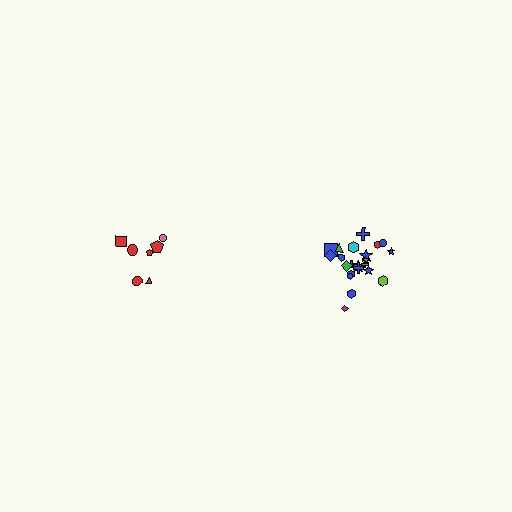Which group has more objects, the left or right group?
The right group.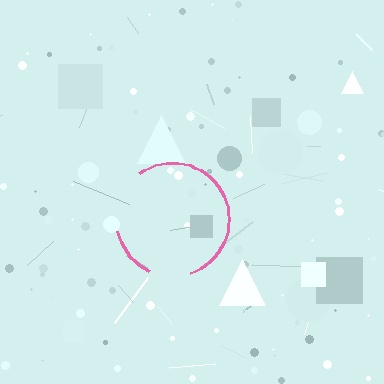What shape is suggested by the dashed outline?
The dashed outline suggests a circle.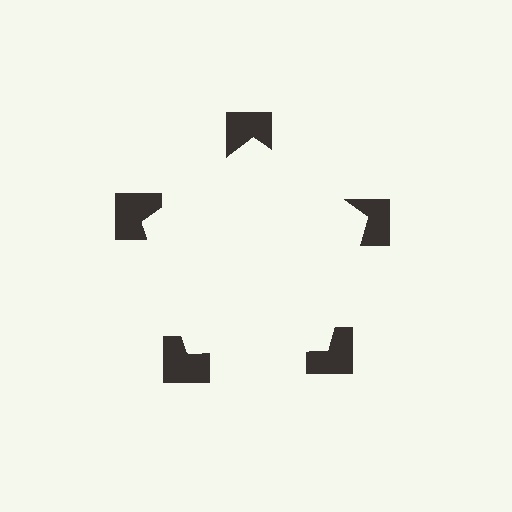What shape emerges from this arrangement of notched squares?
An illusory pentagon — its edges are inferred from the aligned wedge cuts in the notched squares, not physically drawn.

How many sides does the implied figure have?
5 sides.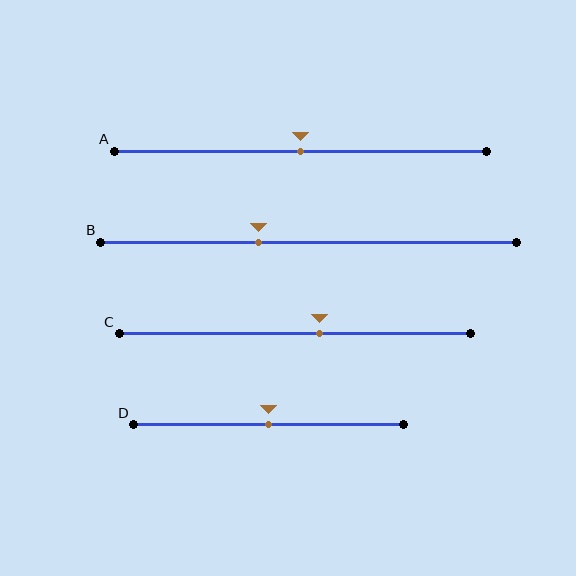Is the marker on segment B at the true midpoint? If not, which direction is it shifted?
No, the marker on segment B is shifted to the left by about 12% of the segment length.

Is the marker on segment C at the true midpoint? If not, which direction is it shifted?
No, the marker on segment C is shifted to the right by about 7% of the segment length.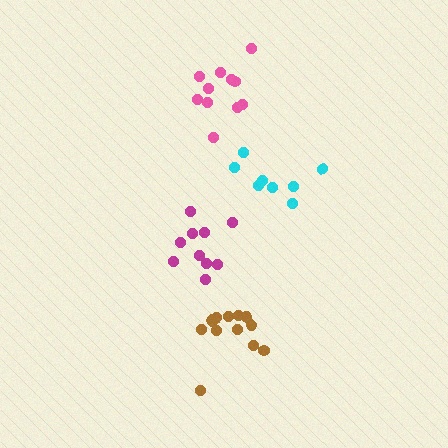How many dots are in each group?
Group 1: 11 dots, Group 2: 13 dots, Group 3: 10 dots, Group 4: 8 dots (42 total).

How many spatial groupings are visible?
There are 4 spatial groupings.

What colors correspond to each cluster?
The clusters are colored: pink, brown, magenta, cyan.